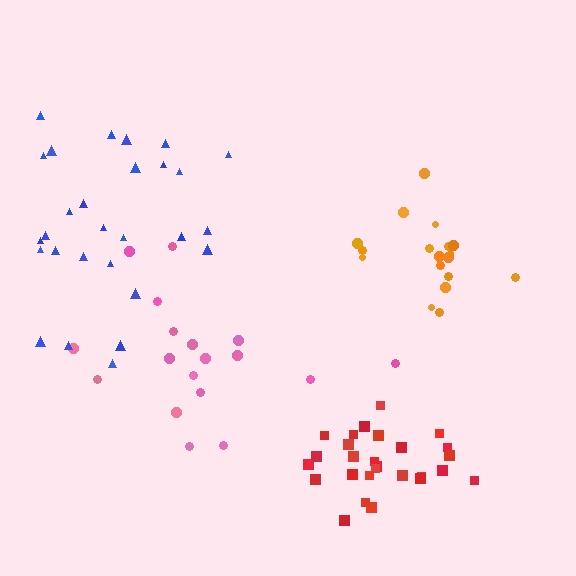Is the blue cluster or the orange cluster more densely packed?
Orange.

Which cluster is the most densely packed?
Red.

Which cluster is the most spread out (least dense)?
Pink.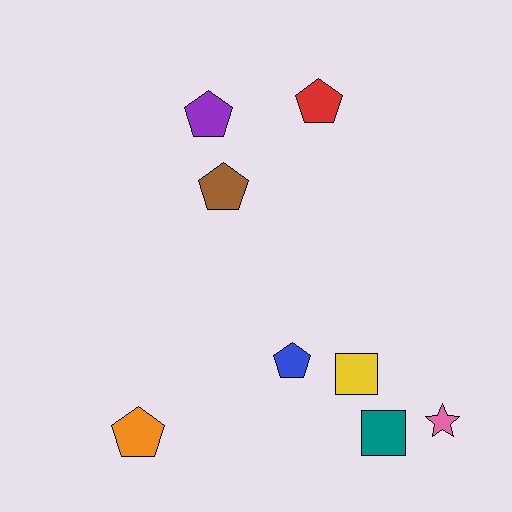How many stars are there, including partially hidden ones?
There is 1 star.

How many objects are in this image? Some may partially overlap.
There are 8 objects.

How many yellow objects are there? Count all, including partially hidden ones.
There is 1 yellow object.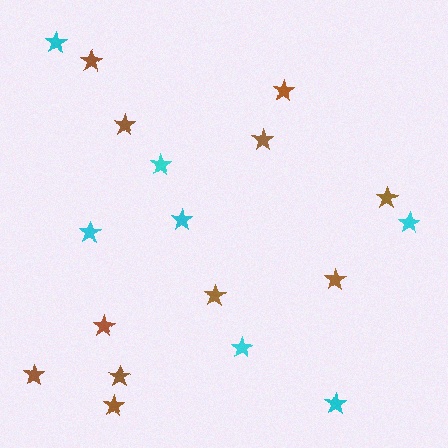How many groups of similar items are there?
There are 2 groups: one group of brown stars (11) and one group of cyan stars (7).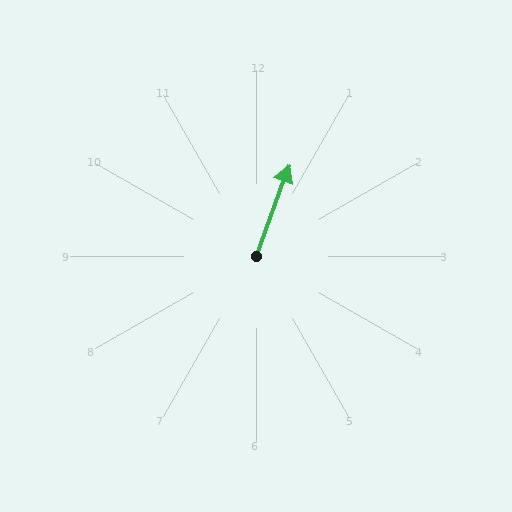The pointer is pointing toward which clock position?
Roughly 1 o'clock.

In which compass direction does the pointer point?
North.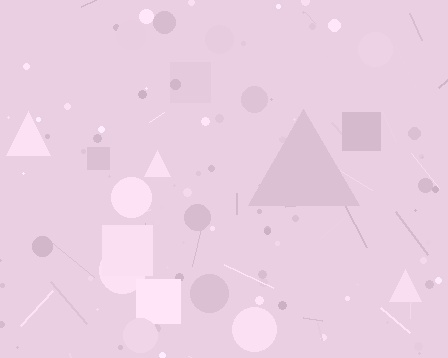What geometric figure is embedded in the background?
A triangle is embedded in the background.